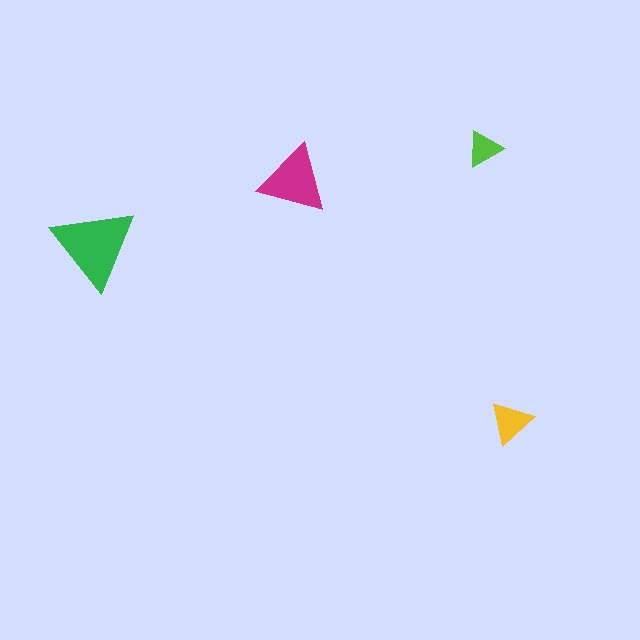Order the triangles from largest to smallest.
the green one, the magenta one, the yellow one, the lime one.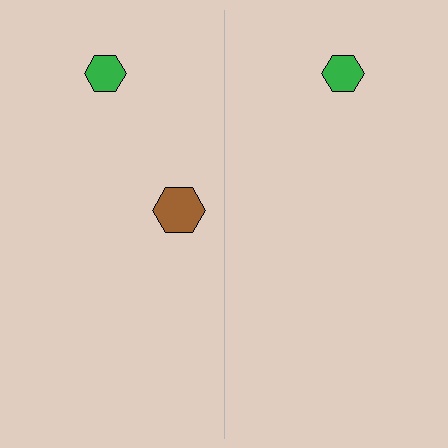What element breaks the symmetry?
A brown hexagon is missing from the right side.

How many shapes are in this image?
There are 3 shapes in this image.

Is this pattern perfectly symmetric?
No, the pattern is not perfectly symmetric. A brown hexagon is missing from the right side.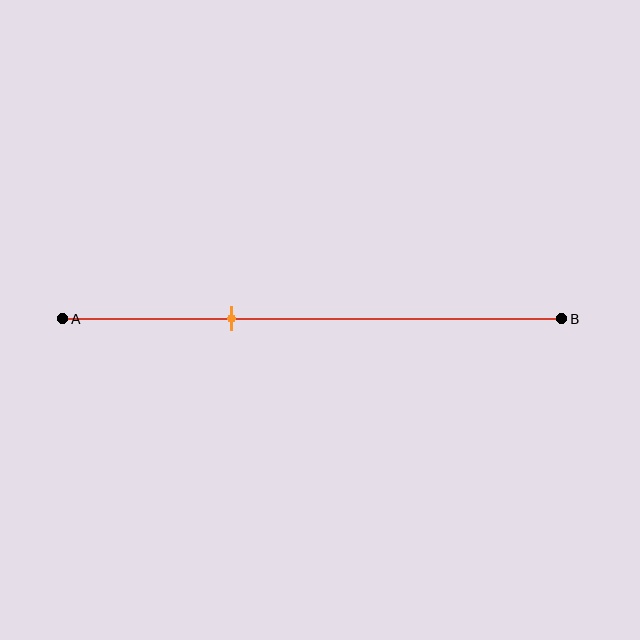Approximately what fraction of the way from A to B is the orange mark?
The orange mark is approximately 35% of the way from A to B.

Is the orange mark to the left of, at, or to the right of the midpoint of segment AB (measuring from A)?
The orange mark is to the left of the midpoint of segment AB.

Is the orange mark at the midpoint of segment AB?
No, the mark is at about 35% from A, not at the 50% midpoint.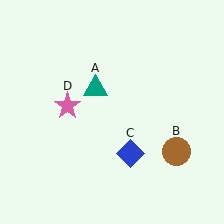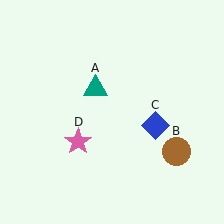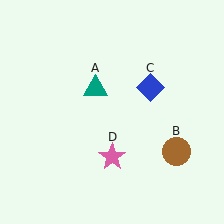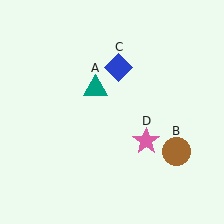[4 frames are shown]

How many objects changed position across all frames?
2 objects changed position: blue diamond (object C), pink star (object D).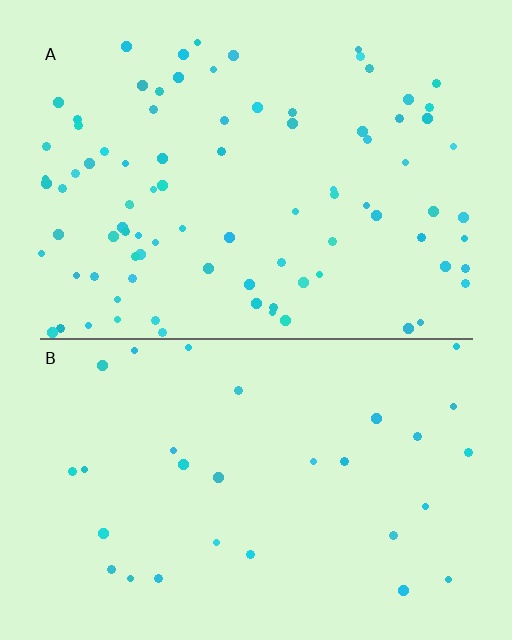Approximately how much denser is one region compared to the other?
Approximately 2.9× — region A over region B.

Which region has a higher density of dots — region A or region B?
A (the top).